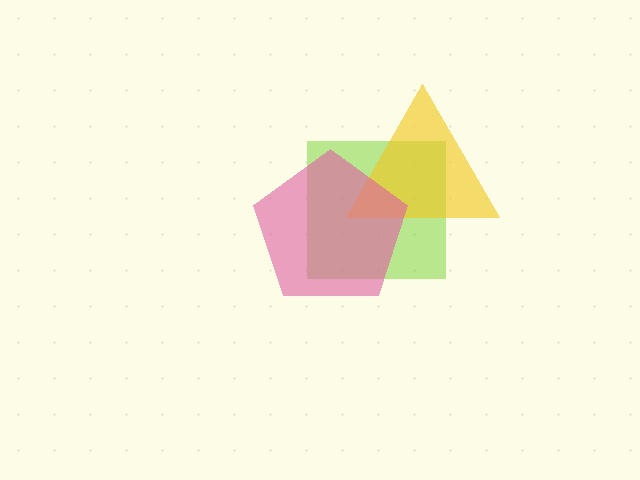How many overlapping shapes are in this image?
There are 3 overlapping shapes in the image.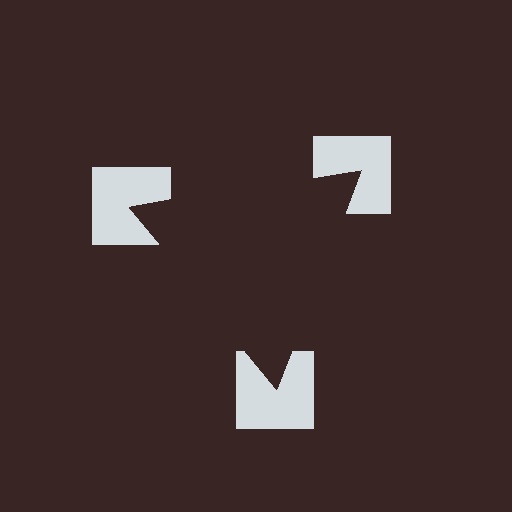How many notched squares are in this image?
There are 3 — one at each vertex of the illusory triangle.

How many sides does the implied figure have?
3 sides.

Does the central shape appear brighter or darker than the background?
It typically appears slightly darker than the background, even though no actual brightness change is drawn.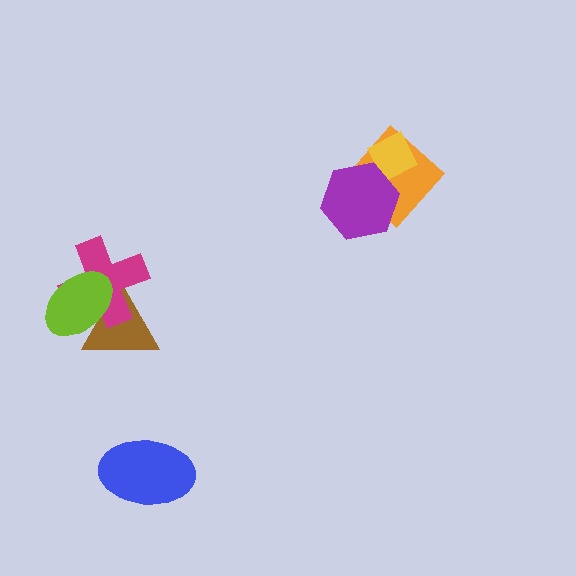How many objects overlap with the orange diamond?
2 objects overlap with the orange diamond.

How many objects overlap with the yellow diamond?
2 objects overlap with the yellow diamond.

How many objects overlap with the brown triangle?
2 objects overlap with the brown triangle.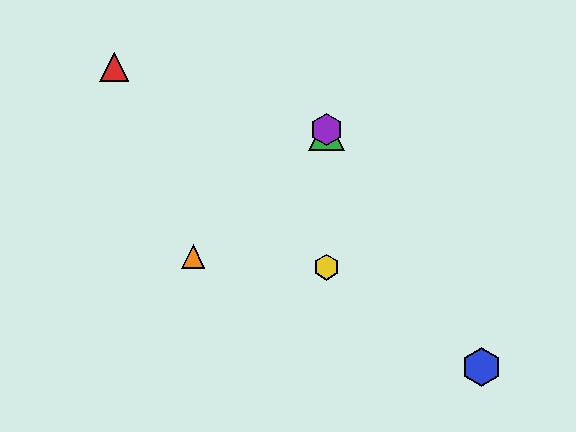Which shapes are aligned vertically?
The green triangle, the yellow hexagon, the purple hexagon are aligned vertically.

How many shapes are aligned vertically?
3 shapes (the green triangle, the yellow hexagon, the purple hexagon) are aligned vertically.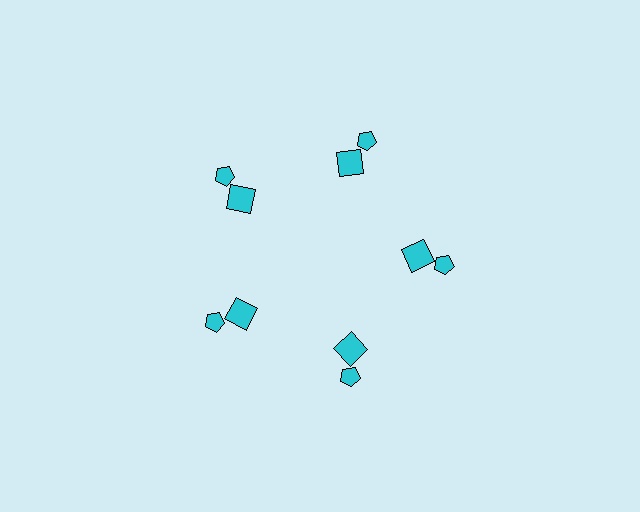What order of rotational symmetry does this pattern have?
This pattern has 5-fold rotational symmetry.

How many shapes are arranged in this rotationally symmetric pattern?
There are 10 shapes, arranged in 5 groups of 2.